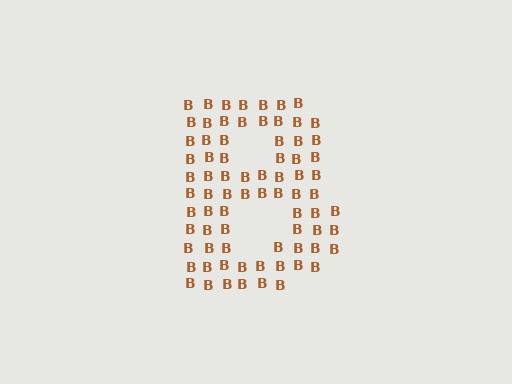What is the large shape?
The large shape is the letter B.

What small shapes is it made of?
It is made of small letter B's.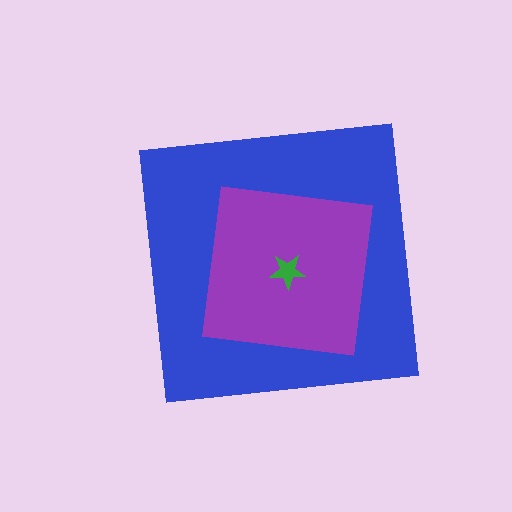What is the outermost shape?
The blue square.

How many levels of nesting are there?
3.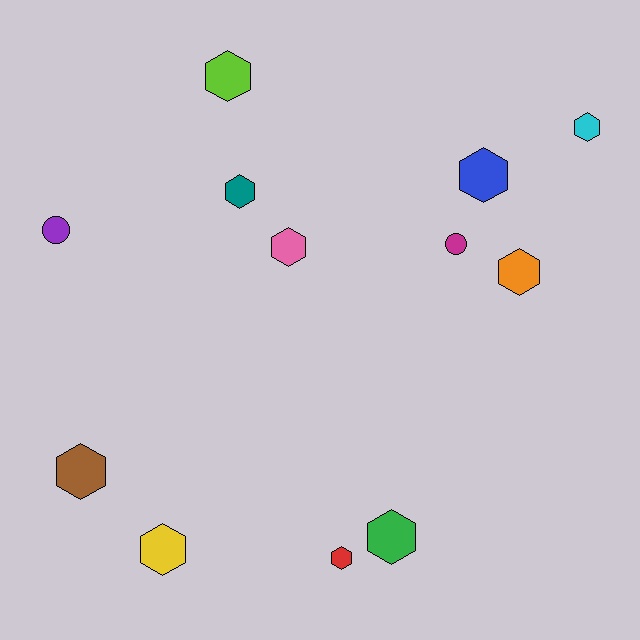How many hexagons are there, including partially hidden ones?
There are 10 hexagons.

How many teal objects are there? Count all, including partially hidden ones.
There is 1 teal object.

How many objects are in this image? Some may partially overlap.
There are 12 objects.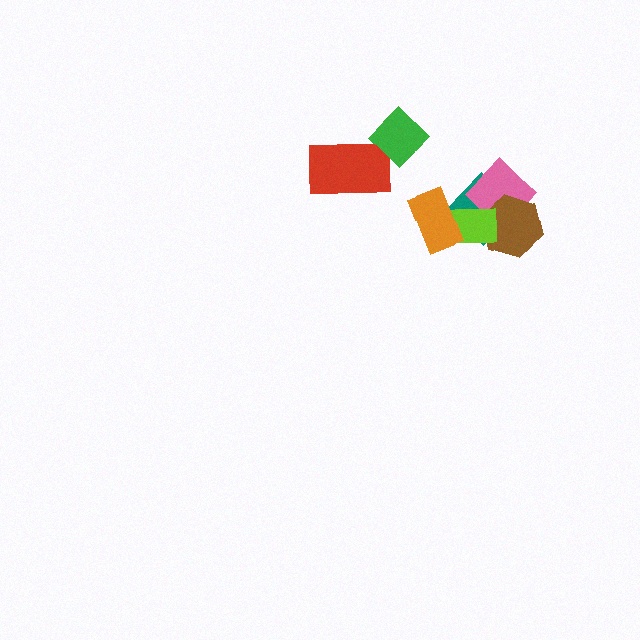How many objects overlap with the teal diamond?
4 objects overlap with the teal diamond.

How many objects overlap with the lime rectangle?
4 objects overlap with the lime rectangle.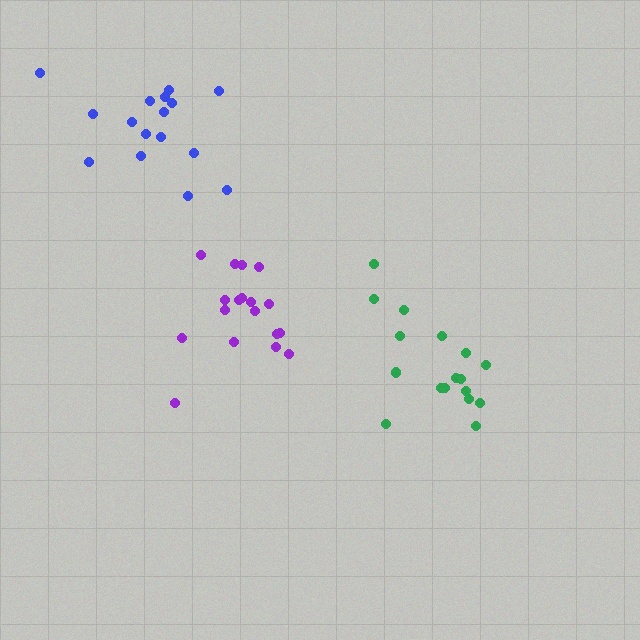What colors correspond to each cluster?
The clusters are colored: purple, green, blue.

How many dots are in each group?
Group 1: 18 dots, Group 2: 17 dots, Group 3: 16 dots (51 total).